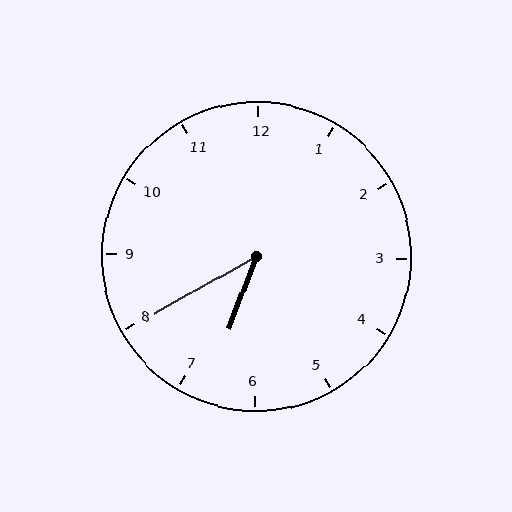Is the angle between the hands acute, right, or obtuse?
It is acute.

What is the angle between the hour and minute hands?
Approximately 40 degrees.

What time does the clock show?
6:40.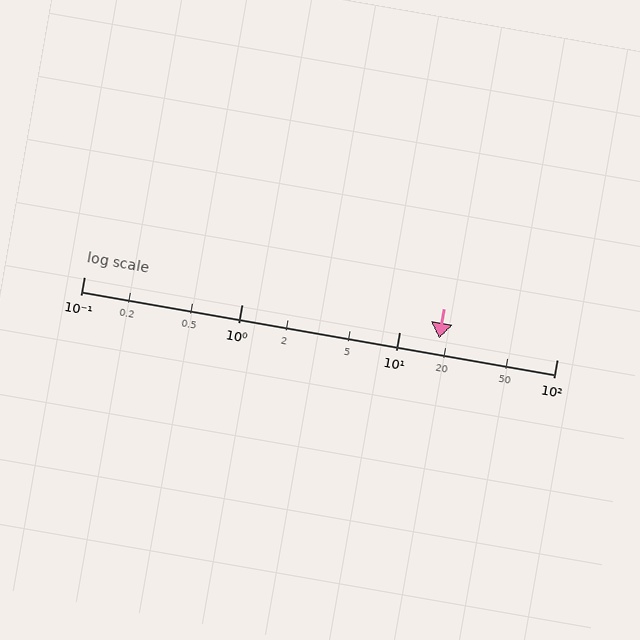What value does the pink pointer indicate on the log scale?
The pointer indicates approximately 18.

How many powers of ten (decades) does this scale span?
The scale spans 3 decades, from 0.1 to 100.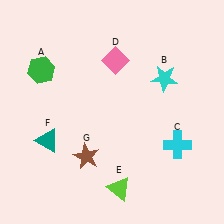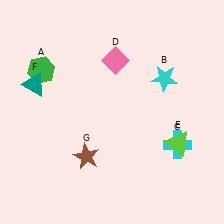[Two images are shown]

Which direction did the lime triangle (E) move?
The lime triangle (E) moved right.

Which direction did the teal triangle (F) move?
The teal triangle (F) moved up.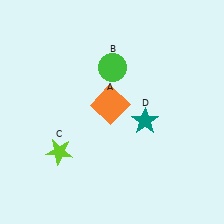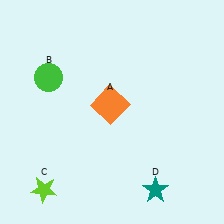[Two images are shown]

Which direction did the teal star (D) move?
The teal star (D) moved down.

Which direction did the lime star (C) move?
The lime star (C) moved down.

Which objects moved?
The objects that moved are: the green circle (B), the lime star (C), the teal star (D).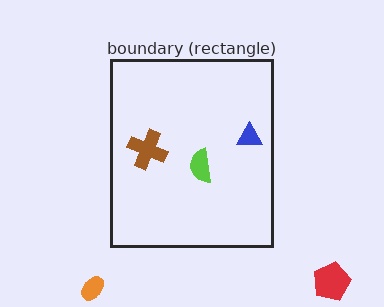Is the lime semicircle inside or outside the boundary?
Inside.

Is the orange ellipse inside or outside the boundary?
Outside.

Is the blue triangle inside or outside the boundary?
Inside.